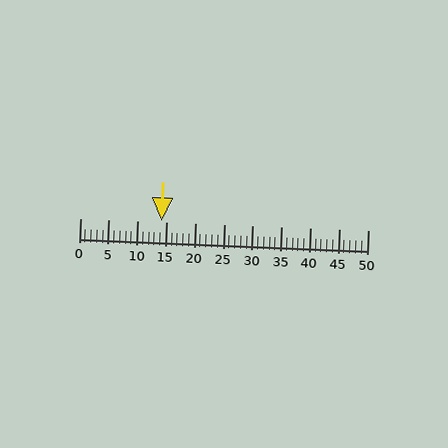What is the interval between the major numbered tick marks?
The major tick marks are spaced 5 units apart.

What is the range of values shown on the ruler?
The ruler shows values from 0 to 50.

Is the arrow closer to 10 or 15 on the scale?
The arrow is closer to 15.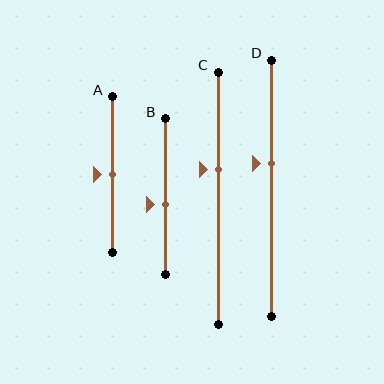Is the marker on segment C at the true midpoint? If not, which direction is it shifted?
No, the marker on segment C is shifted upward by about 11% of the segment length.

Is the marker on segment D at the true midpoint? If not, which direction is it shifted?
No, the marker on segment D is shifted upward by about 10% of the segment length.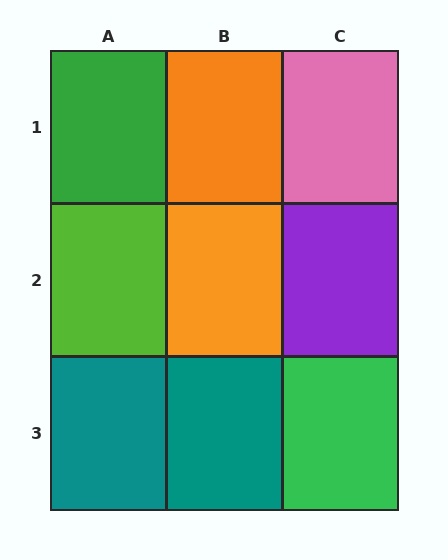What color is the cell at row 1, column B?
Orange.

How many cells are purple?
1 cell is purple.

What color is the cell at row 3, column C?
Green.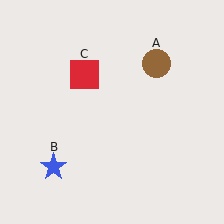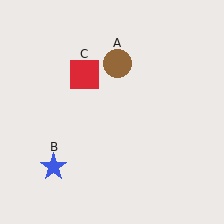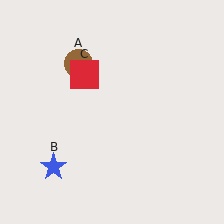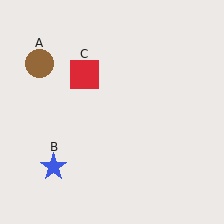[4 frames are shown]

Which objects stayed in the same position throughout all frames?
Blue star (object B) and red square (object C) remained stationary.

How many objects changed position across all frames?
1 object changed position: brown circle (object A).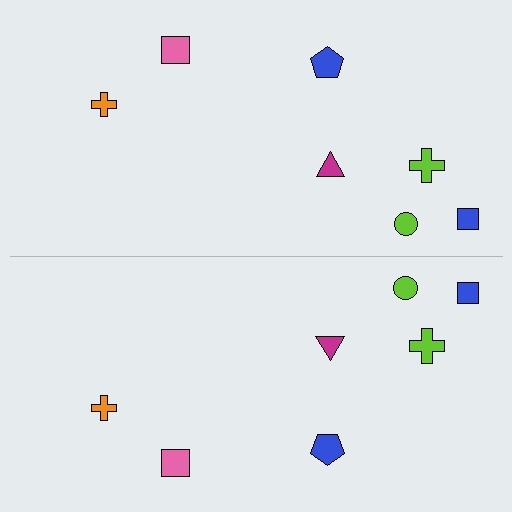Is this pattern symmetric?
Yes, this pattern has bilateral (reflection) symmetry.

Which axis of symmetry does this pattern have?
The pattern has a horizontal axis of symmetry running through the center of the image.